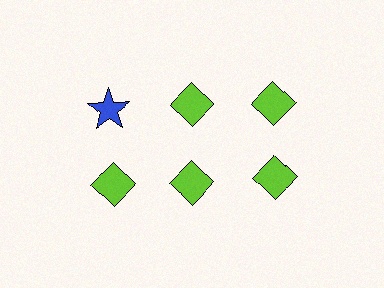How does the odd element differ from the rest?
It differs in both color (blue instead of lime) and shape (star instead of diamond).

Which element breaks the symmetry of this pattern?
The blue star in the top row, leftmost column breaks the symmetry. All other shapes are lime diamonds.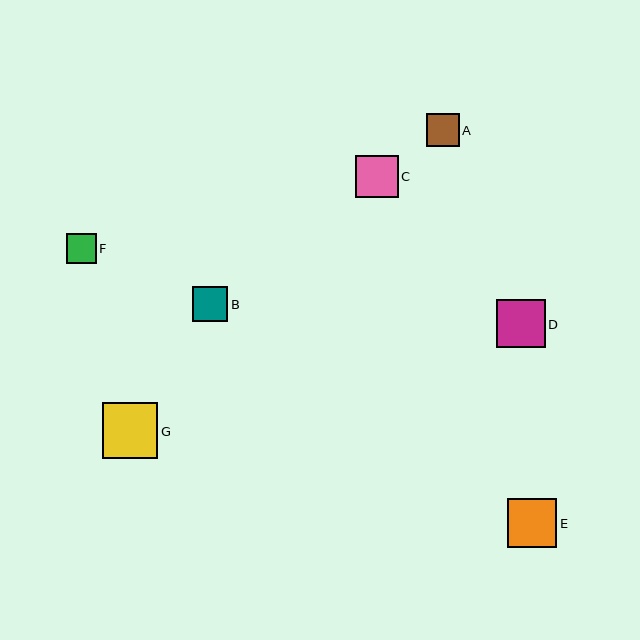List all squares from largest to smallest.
From largest to smallest: G, E, D, C, B, A, F.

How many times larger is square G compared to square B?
Square G is approximately 1.6 times the size of square B.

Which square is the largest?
Square G is the largest with a size of approximately 55 pixels.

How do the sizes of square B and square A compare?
Square B and square A are approximately the same size.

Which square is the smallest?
Square F is the smallest with a size of approximately 29 pixels.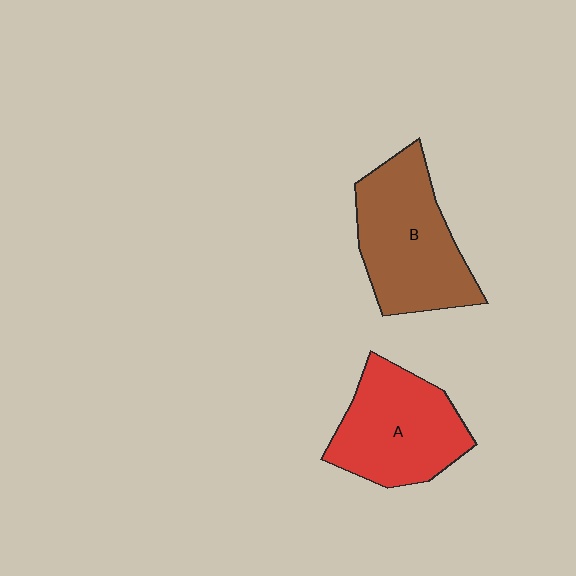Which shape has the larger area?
Shape B (brown).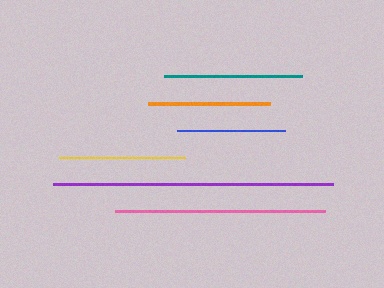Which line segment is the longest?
The purple line is the longest at approximately 279 pixels.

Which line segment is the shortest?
The blue line is the shortest at approximately 108 pixels.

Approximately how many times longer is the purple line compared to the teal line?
The purple line is approximately 2.0 times the length of the teal line.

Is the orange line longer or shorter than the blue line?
The orange line is longer than the blue line.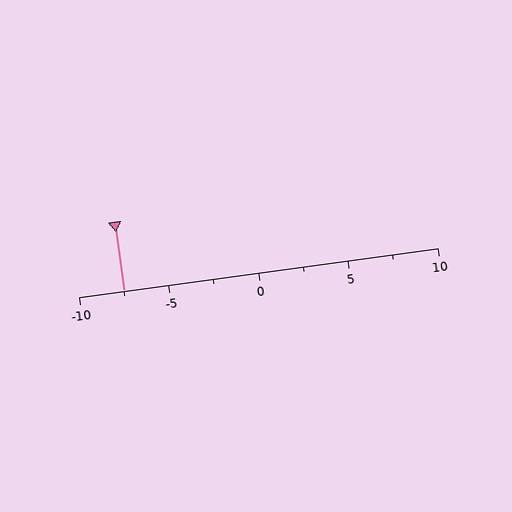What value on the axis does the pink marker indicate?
The marker indicates approximately -7.5.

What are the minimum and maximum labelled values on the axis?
The axis runs from -10 to 10.